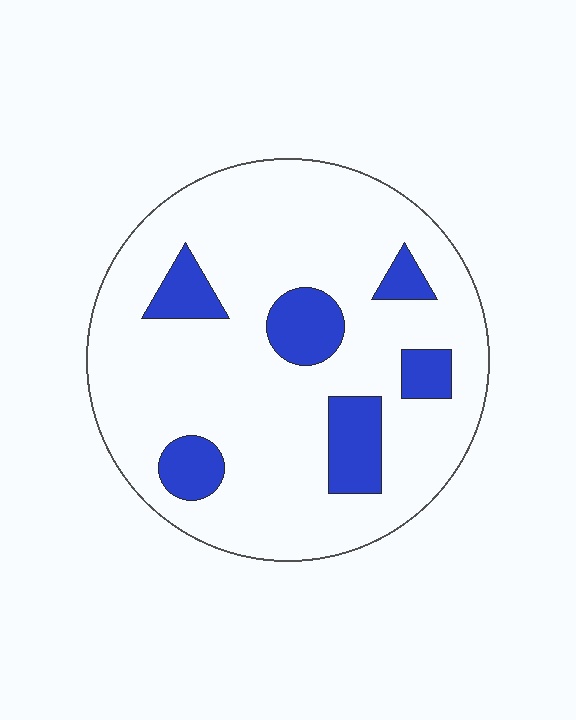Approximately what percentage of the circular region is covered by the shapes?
Approximately 15%.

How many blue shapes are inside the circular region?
6.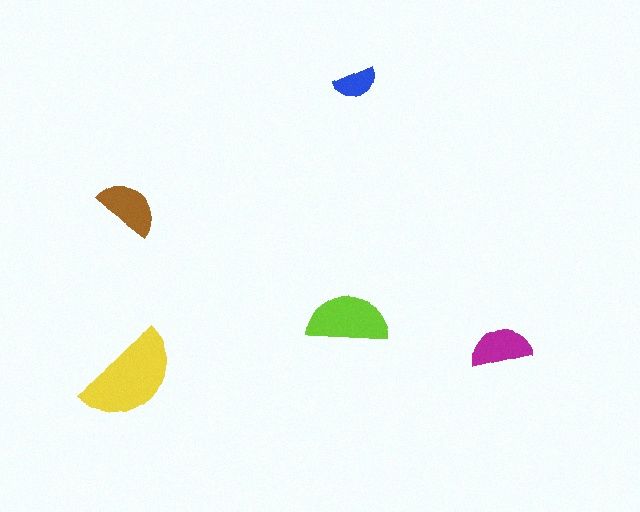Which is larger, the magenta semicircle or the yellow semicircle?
The yellow one.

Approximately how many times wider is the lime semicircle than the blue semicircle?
About 2 times wider.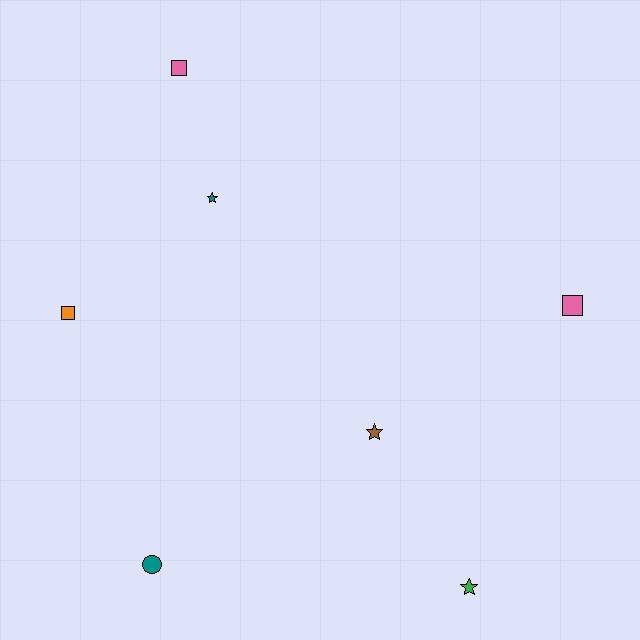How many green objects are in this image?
There is 1 green object.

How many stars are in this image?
There are 3 stars.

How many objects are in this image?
There are 7 objects.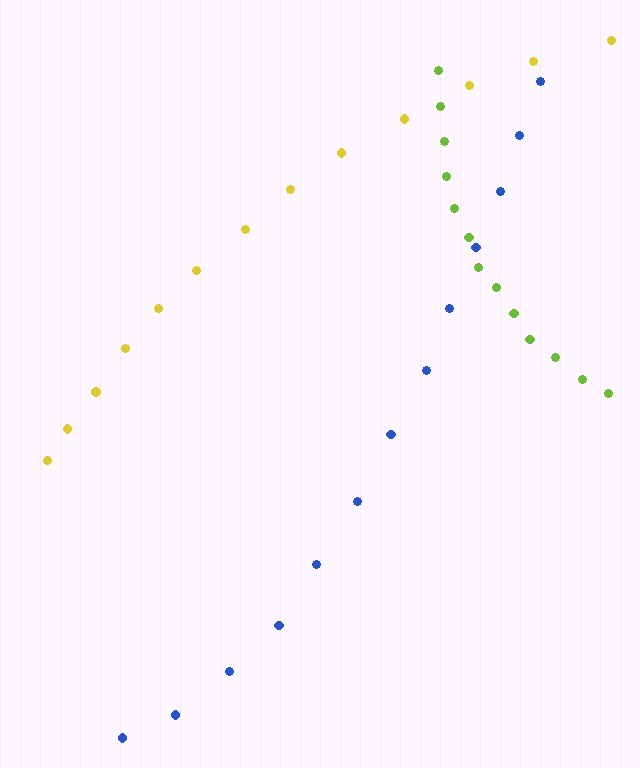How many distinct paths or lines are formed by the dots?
There are 3 distinct paths.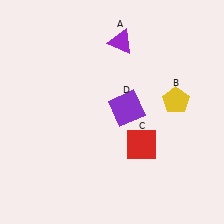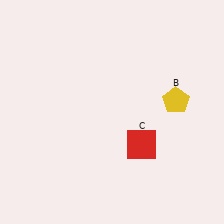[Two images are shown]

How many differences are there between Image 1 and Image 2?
There are 2 differences between the two images.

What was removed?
The purple triangle (A), the purple square (D) were removed in Image 2.